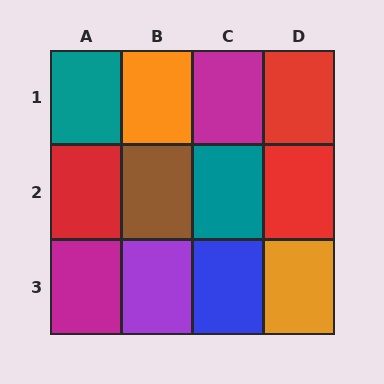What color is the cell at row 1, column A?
Teal.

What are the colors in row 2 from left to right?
Red, brown, teal, red.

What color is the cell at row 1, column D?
Red.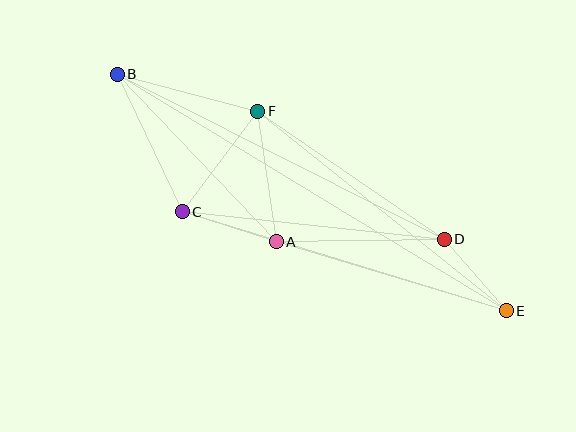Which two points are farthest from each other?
Points B and E are farthest from each other.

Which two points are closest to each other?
Points D and E are closest to each other.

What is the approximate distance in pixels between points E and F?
The distance between E and F is approximately 319 pixels.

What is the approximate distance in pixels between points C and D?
The distance between C and D is approximately 264 pixels.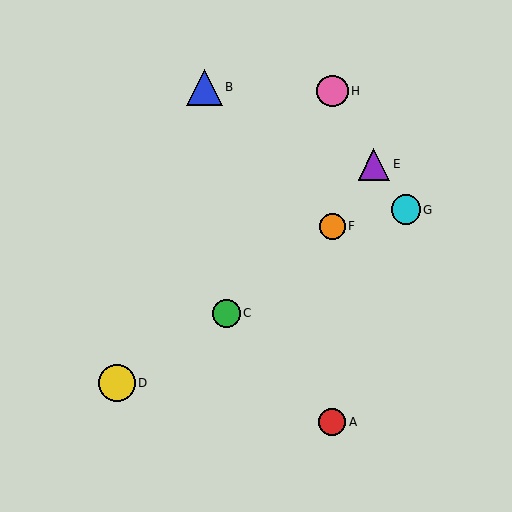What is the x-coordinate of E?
Object E is at x≈374.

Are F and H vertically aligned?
Yes, both are at x≈332.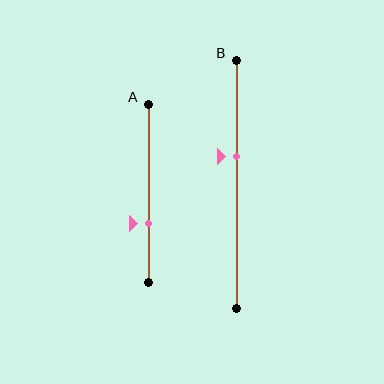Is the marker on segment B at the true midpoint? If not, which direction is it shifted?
No, the marker on segment B is shifted upward by about 11% of the segment length.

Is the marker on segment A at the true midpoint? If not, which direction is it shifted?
No, the marker on segment A is shifted downward by about 17% of the segment length.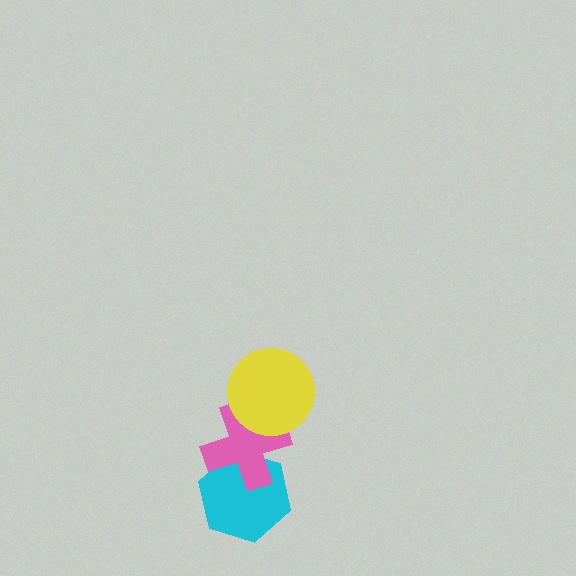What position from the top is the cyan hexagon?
The cyan hexagon is 3rd from the top.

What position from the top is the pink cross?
The pink cross is 2nd from the top.